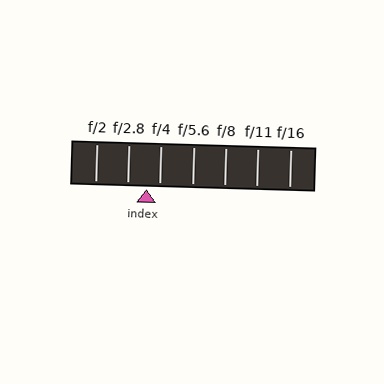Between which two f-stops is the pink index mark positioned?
The index mark is between f/2.8 and f/4.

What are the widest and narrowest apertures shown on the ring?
The widest aperture shown is f/2 and the narrowest is f/16.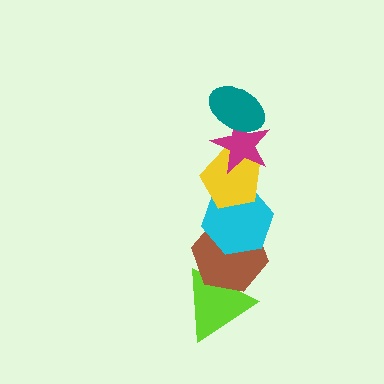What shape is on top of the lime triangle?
The brown hexagon is on top of the lime triangle.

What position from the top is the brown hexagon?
The brown hexagon is 5th from the top.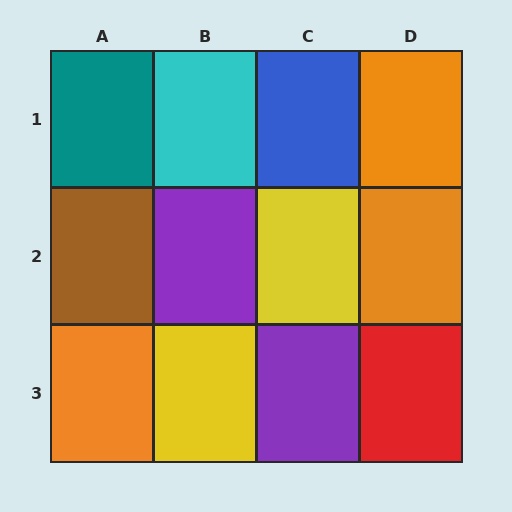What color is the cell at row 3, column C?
Purple.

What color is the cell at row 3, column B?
Yellow.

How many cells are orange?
3 cells are orange.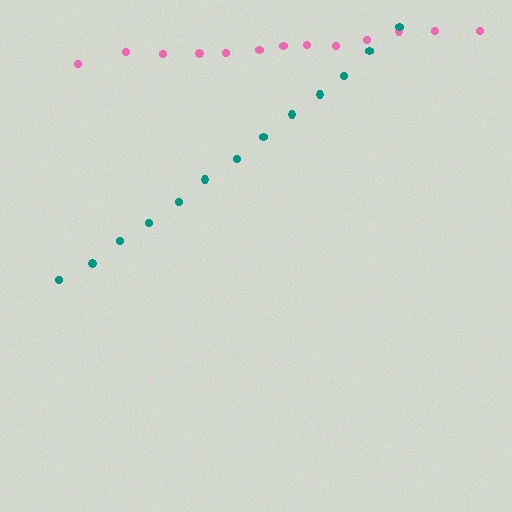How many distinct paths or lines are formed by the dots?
There are 2 distinct paths.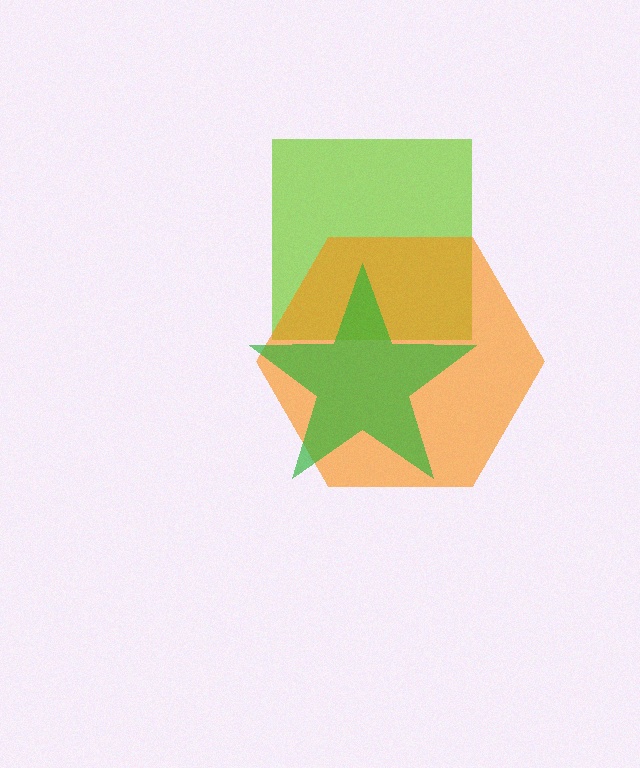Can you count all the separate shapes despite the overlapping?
Yes, there are 3 separate shapes.